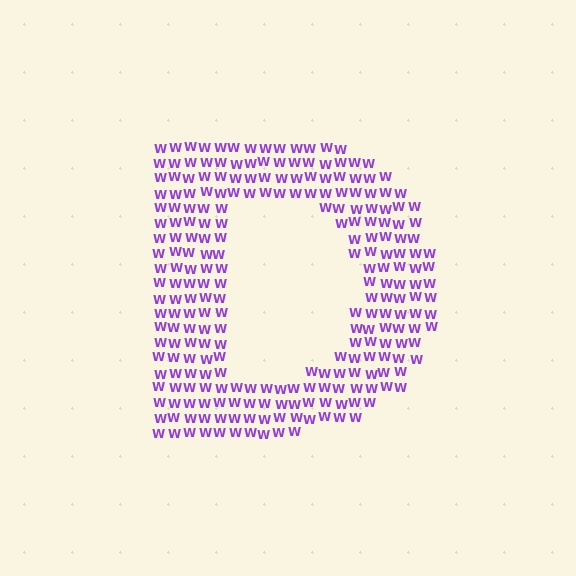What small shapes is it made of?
It is made of small letter W's.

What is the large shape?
The large shape is the letter D.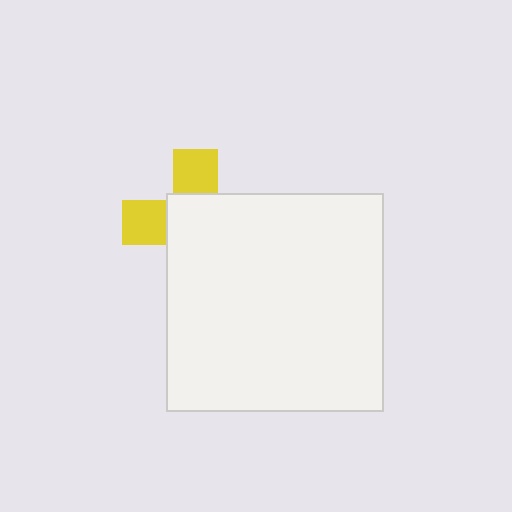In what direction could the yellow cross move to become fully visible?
The yellow cross could move toward the upper-left. That would shift it out from behind the white square entirely.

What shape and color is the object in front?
The object in front is a white square.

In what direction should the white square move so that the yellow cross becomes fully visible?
The white square should move toward the lower-right. That is the shortest direction to clear the overlap and leave the yellow cross fully visible.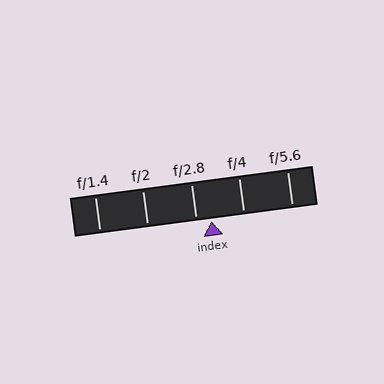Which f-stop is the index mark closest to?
The index mark is closest to f/2.8.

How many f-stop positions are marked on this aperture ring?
There are 5 f-stop positions marked.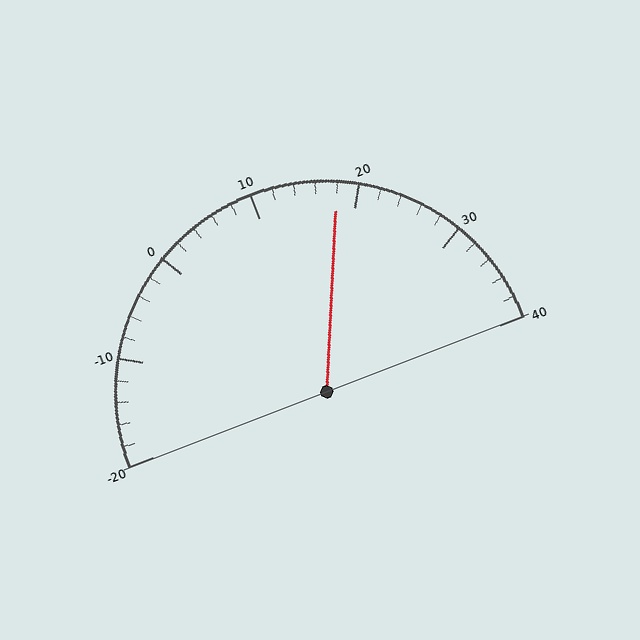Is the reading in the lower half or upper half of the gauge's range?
The reading is in the upper half of the range (-20 to 40).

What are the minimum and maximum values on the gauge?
The gauge ranges from -20 to 40.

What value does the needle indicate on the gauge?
The needle indicates approximately 18.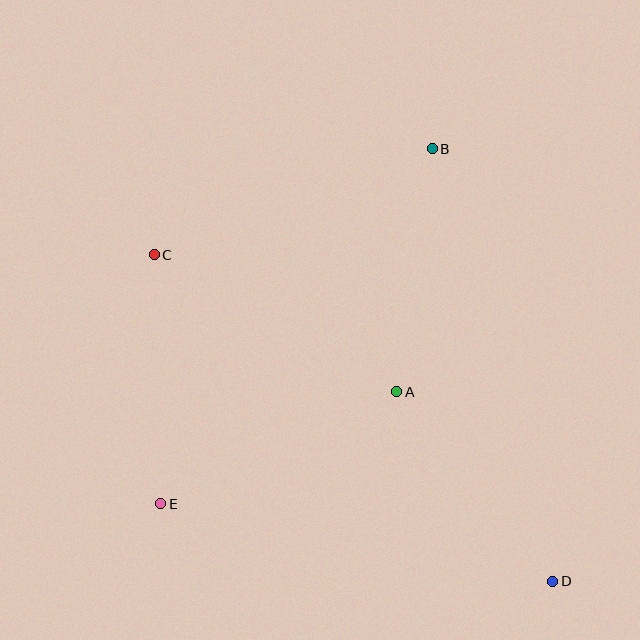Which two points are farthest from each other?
Points C and D are farthest from each other.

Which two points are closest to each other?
Points A and B are closest to each other.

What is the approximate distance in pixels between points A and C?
The distance between A and C is approximately 279 pixels.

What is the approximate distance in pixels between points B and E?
The distance between B and E is approximately 447 pixels.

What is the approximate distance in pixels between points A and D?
The distance between A and D is approximately 245 pixels.